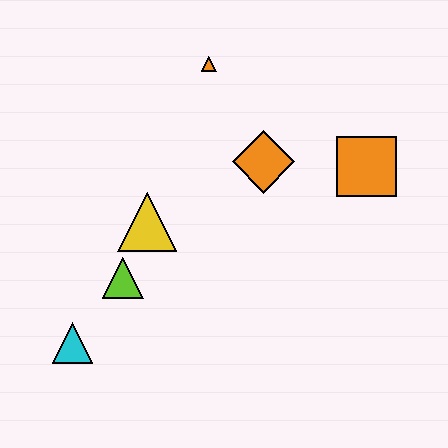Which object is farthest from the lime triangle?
The orange square is farthest from the lime triangle.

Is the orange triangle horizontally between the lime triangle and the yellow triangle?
No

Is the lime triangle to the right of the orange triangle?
No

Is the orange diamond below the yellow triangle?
No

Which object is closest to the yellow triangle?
The lime triangle is closest to the yellow triangle.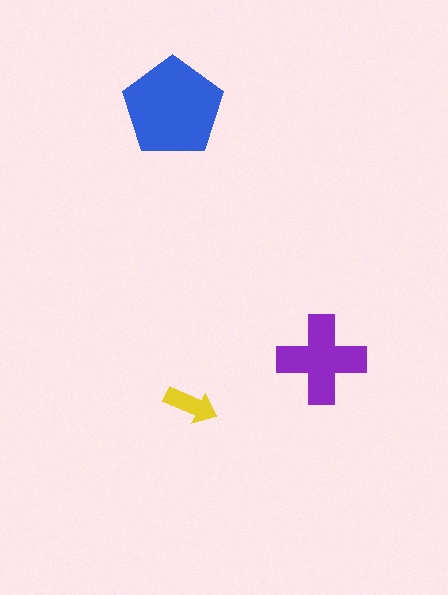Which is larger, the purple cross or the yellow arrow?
The purple cross.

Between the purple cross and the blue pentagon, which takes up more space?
The blue pentagon.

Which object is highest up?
The blue pentagon is topmost.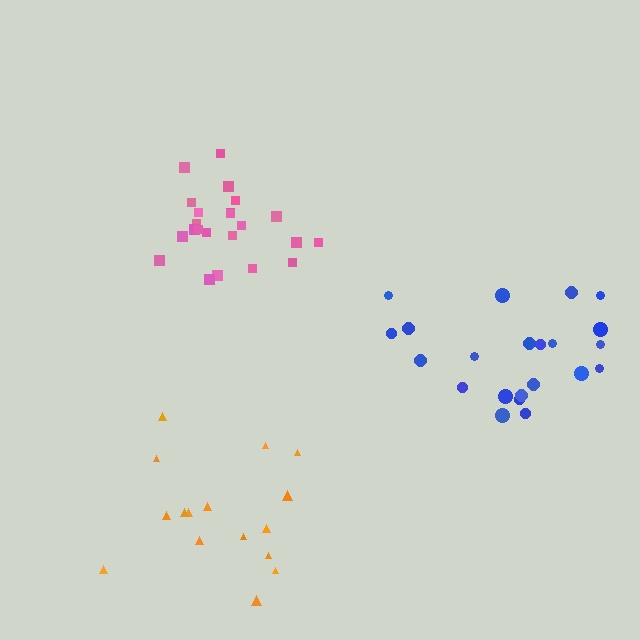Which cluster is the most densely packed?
Pink.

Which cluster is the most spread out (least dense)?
Orange.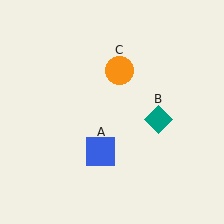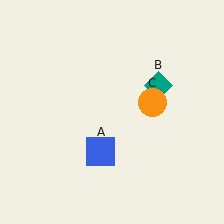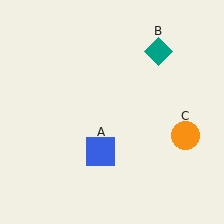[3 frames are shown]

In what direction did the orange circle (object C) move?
The orange circle (object C) moved down and to the right.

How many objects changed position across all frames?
2 objects changed position: teal diamond (object B), orange circle (object C).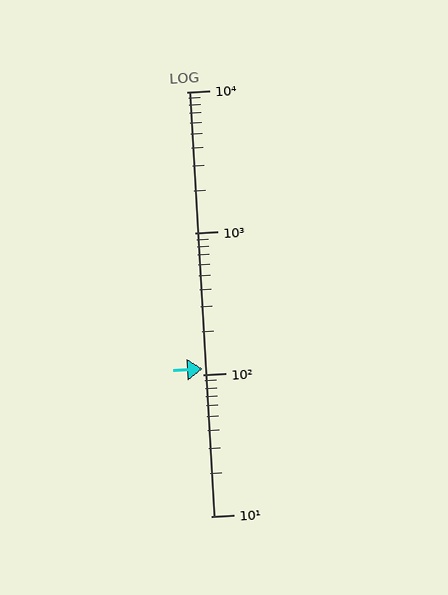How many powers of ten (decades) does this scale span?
The scale spans 3 decades, from 10 to 10000.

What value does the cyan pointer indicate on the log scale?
The pointer indicates approximately 110.